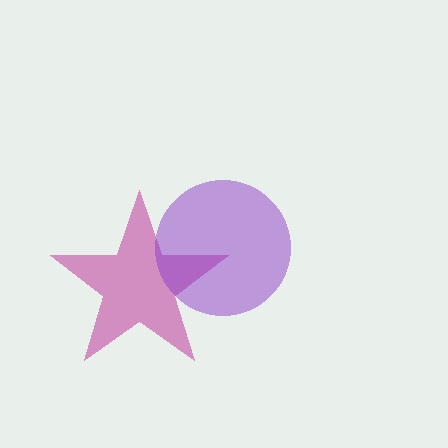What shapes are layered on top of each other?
The layered shapes are: a magenta star, a purple circle.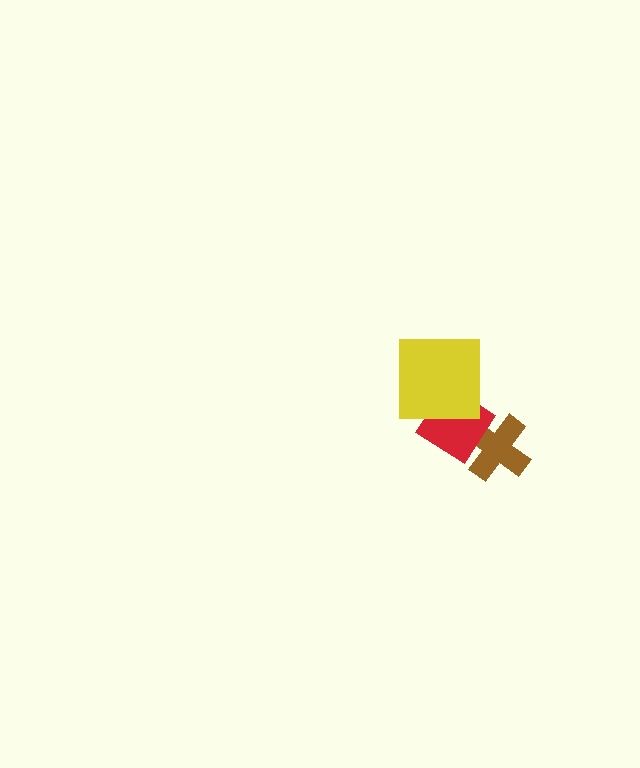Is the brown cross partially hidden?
Yes, it is partially covered by another shape.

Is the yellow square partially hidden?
No, no other shape covers it.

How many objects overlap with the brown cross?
1 object overlaps with the brown cross.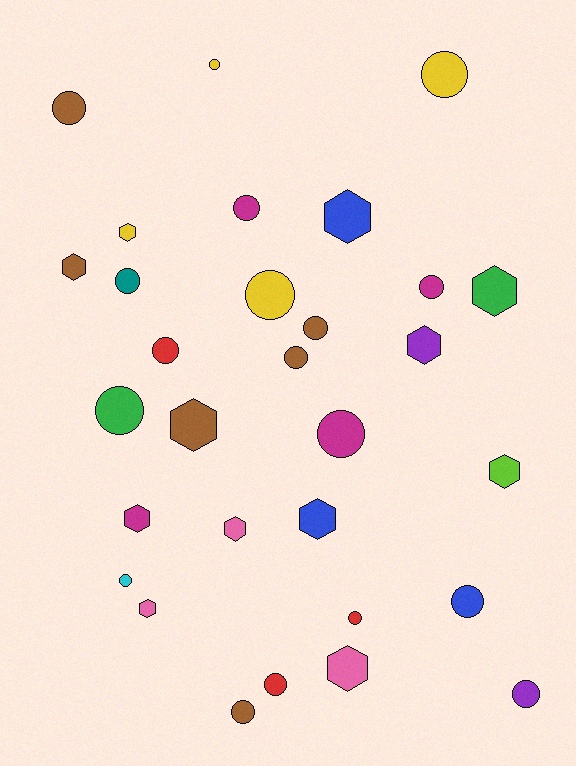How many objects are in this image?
There are 30 objects.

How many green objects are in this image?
There are 2 green objects.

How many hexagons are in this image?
There are 12 hexagons.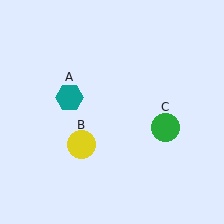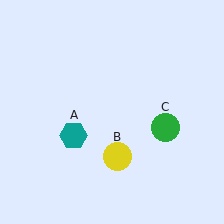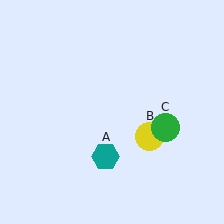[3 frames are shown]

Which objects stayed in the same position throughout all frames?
Green circle (object C) remained stationary.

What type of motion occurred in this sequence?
The teal hexagon (object A), yellow circle (object B) rotated counterclockwise around the center of the scene.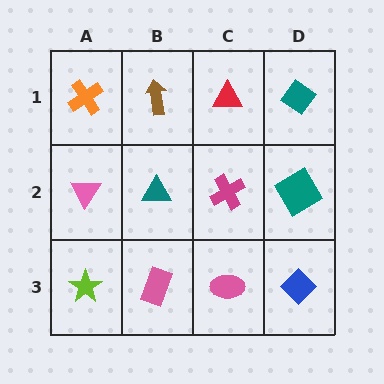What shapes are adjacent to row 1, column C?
A magenta cross (row 2, column C), a brown arrow (row 1, column B), a teal diamond (row 1, column D).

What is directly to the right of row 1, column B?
A red triangle.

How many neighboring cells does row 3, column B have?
3.